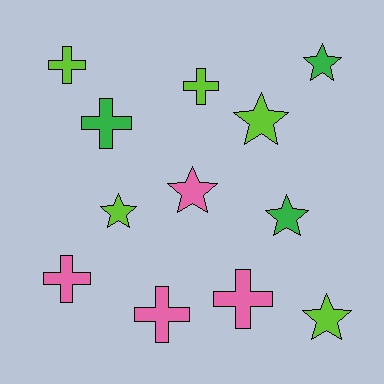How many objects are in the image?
There are 12 objects.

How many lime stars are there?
There are 3 lime stars.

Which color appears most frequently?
Lime, with 5 objects.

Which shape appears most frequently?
Star, with 6 objects.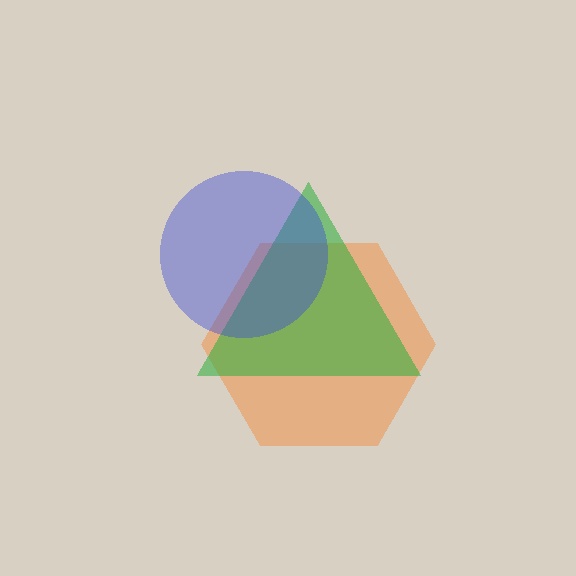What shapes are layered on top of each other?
The layered shapes are: an orange hexagon, a green triangle, a blue circle.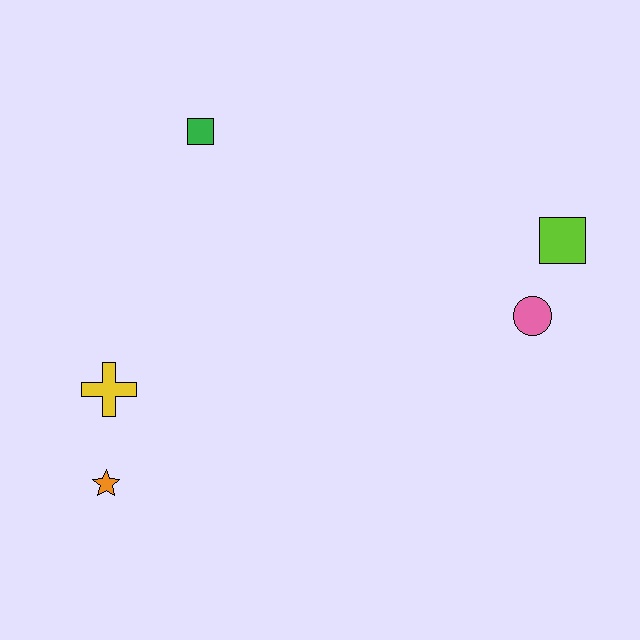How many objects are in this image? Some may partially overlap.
There are 5 objects.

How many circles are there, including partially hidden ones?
There is 1 circle.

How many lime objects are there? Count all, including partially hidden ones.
There is 1 lime object.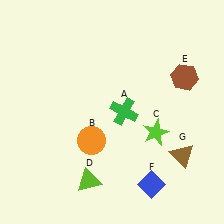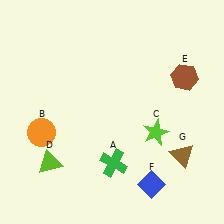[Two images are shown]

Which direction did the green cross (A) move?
The green cross (A) moved down.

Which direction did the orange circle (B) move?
The orange circle (B) moved left.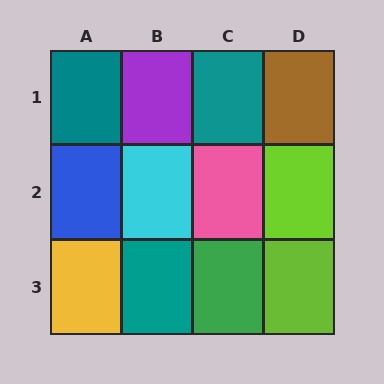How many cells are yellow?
1 cell is yellow.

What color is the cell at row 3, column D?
Lime.